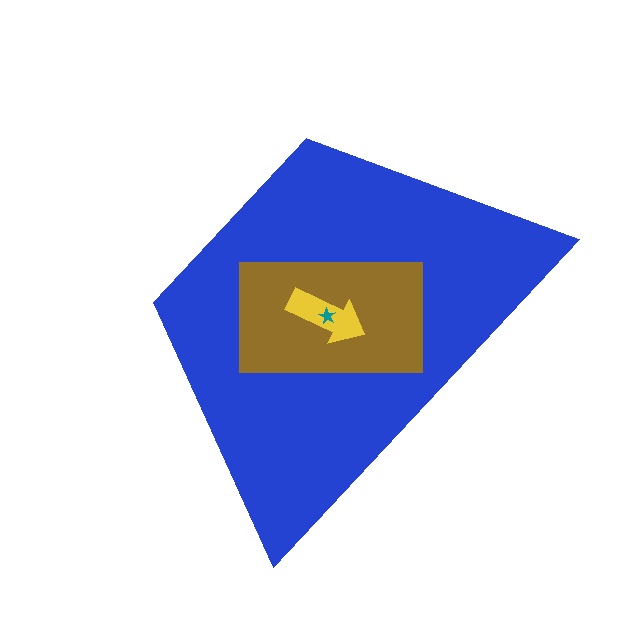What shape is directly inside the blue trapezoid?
The brown rectangle.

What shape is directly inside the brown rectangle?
The yellow arrow.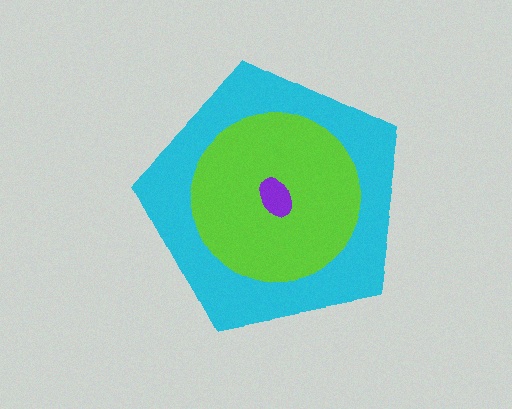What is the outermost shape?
The cyan pentagon.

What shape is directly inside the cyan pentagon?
The lime circle.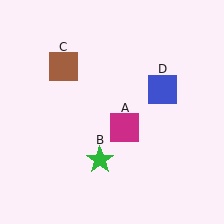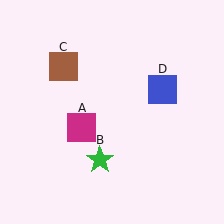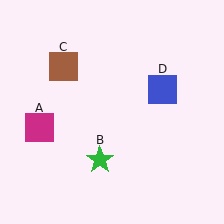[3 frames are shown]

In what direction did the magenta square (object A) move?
The magenta square (object A) moved left.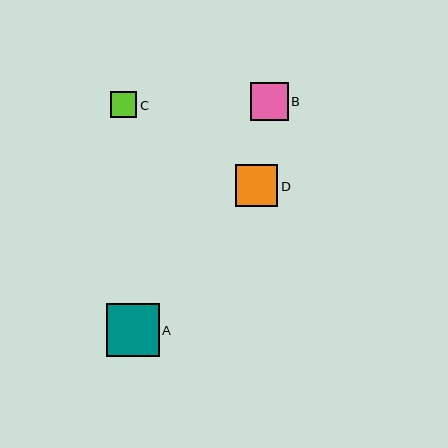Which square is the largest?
Square A is the largest with a size of approximately 53 pixels.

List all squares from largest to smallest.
From largest to smallest: A, D, B, C.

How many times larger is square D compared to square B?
Square D is approximately 1.1 times the size of square B.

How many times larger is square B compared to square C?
Square B is approximately 1.5 times the size of square C.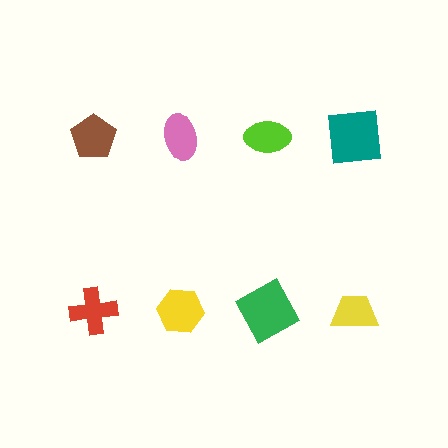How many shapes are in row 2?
4 shapes.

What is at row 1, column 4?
A teal square.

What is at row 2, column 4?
A yellow trapezoid.